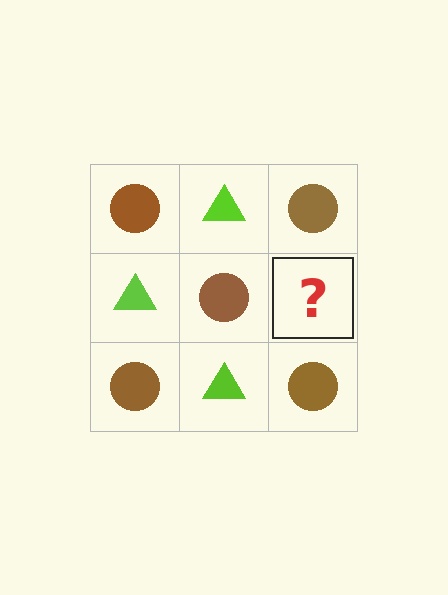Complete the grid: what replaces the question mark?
The question mark should be replaced with a lime triangle.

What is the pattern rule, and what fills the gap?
The rule is that it alternates brown circle and lime triangle in a checkerboard pattern. The gap should be filled with a lime triangle.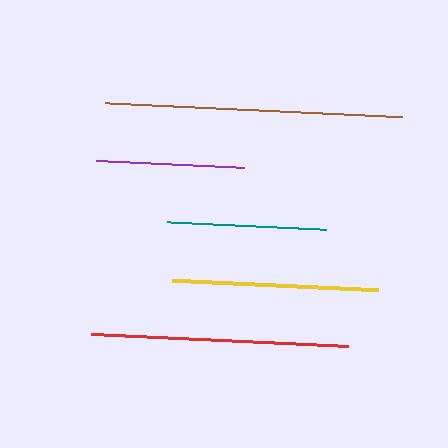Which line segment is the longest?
The brown line is the longest at approximately 298 pixels.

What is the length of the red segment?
The red segment is approximately 257 pixels long.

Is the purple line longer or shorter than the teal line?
The teal line is longer than the purple line.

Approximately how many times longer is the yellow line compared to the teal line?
The yellow line is approximately 1.3 times the length of the teal line.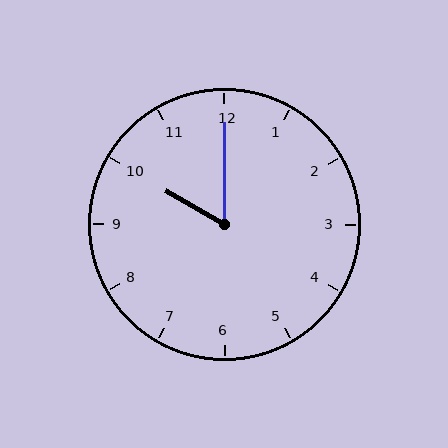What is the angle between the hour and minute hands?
Approximately 60 degrees.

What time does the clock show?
10:00.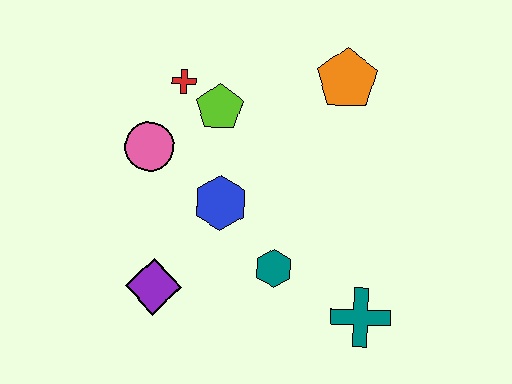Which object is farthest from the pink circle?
The teal cross is farthest from the pink circle.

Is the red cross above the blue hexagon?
Yes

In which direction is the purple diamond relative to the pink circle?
The purple diamond is below the pink circle.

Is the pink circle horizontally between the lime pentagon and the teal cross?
No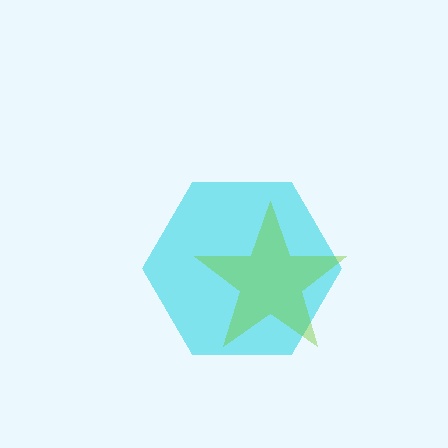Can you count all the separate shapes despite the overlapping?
Yes, there are 2 separate shapes.